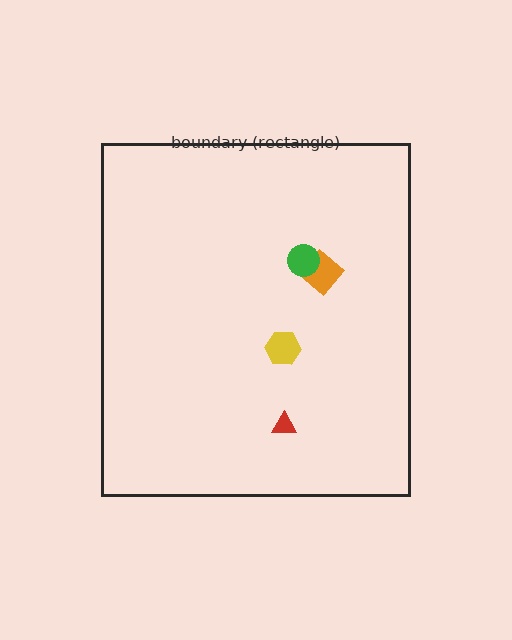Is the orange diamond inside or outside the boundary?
Inside.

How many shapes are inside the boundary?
4 inside, 0 outside.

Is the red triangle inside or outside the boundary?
Inside.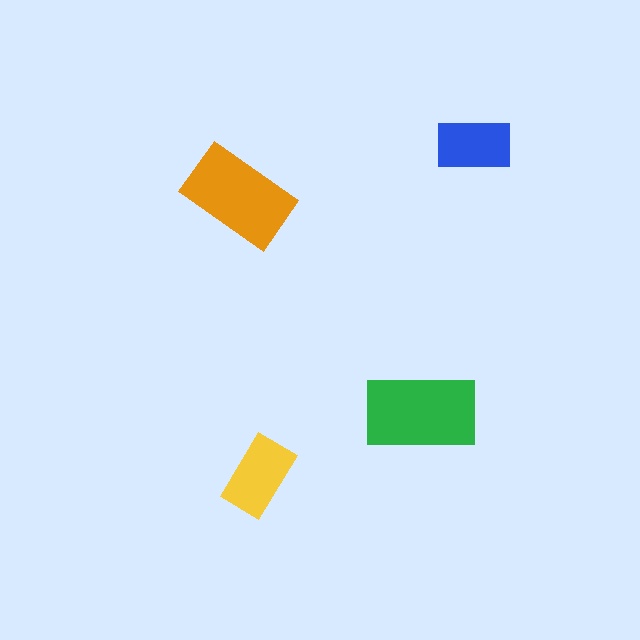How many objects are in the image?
There are 4 objects in the image.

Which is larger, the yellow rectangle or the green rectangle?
The green one.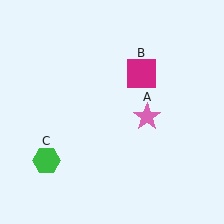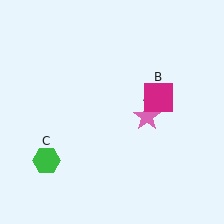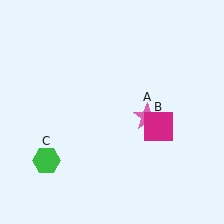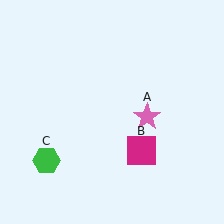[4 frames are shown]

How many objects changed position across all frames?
1 object changed position: magenta square (object B).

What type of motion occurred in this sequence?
The magenta square (object B) rotated clockwise around the center of the scene.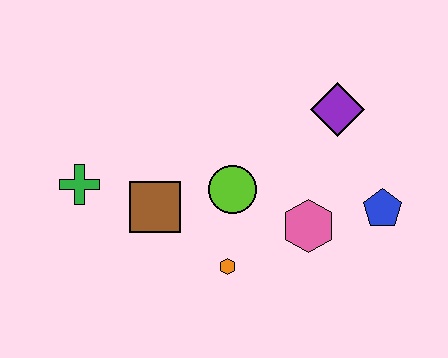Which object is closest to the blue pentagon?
The pink hexagon is closest to the blue pentagon.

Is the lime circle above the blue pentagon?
Yes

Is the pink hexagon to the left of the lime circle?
No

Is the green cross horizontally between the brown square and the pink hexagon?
No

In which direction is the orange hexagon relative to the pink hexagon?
The orange hexagon is to the left of the pink hexagon.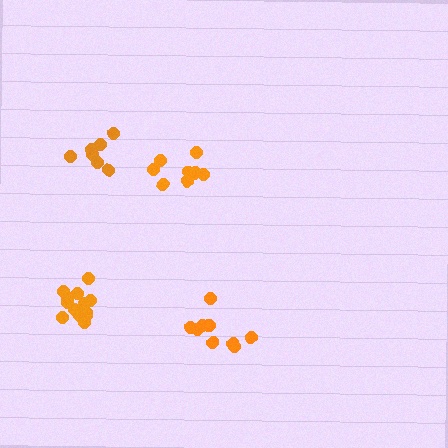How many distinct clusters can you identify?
There are 4 distinct clusters.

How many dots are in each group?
Group 1: 7 dots, Group 2: 13 dots, Group 3: 9 dots, Group 4: 9 dots (38 total).